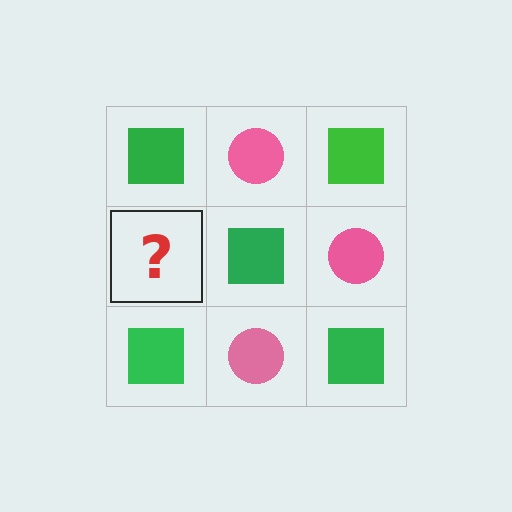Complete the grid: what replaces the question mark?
The question mark should be replaced with a pink circle.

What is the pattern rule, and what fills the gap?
The rule is that it alternates green square and pink circle in a checkerboard pattern. The gap should be filled with a pink circle.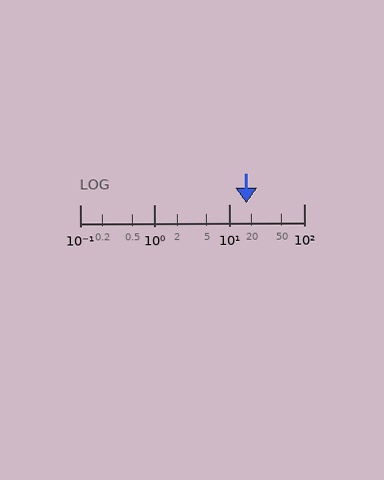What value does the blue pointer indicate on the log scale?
The pointer indicates approximately 17.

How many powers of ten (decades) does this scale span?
The scale spans 3 decades, from 0.1 to 100.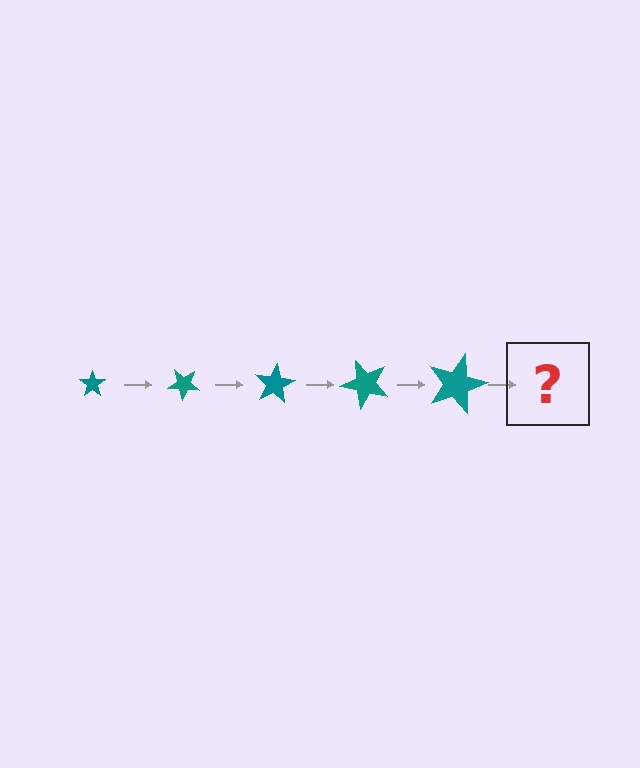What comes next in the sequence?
The next element should be a star, larger than the previous one and rotated 200 degrees from the start.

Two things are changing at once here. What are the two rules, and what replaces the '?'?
The two rules are that the star grows larger each step and it rotates 40 degrees each step. The '?' should be a star, larger than the previous one and rotated 200 degrees from the start.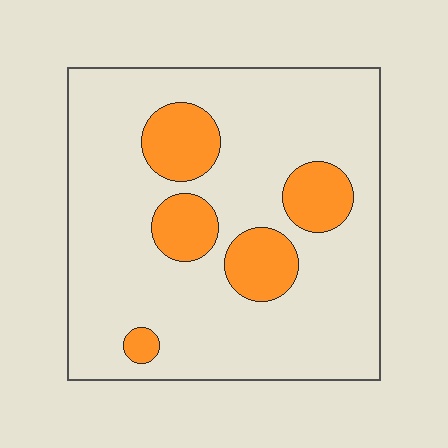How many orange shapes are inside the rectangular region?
5.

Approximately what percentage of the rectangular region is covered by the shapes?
Approximately 20%.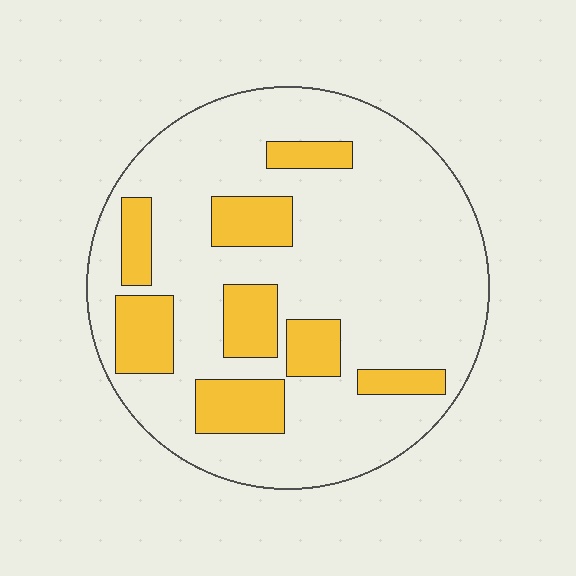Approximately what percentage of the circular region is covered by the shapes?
Approximately 20%.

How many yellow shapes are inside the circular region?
8.